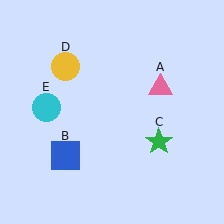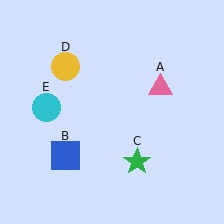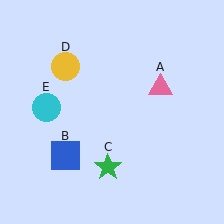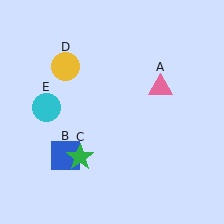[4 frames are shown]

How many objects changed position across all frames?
1 object changed position: green star (object C).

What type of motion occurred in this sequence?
The green star (object C) rotated clockwise around the center of the scene.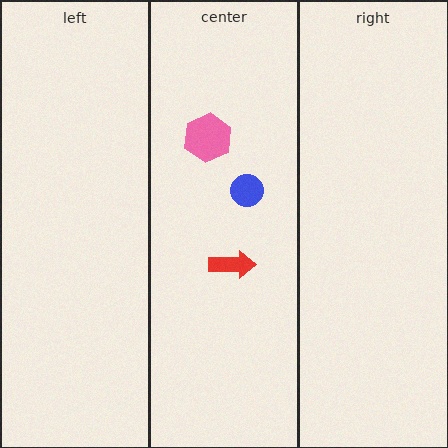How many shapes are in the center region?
3.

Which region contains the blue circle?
The center region.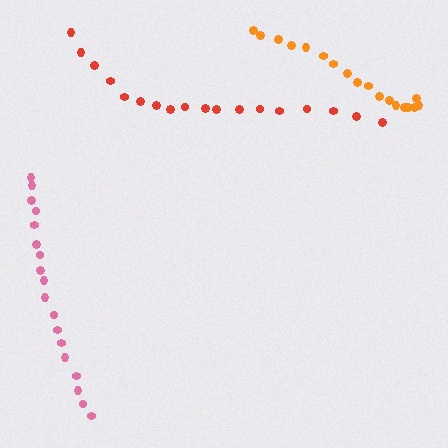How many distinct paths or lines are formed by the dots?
There are 3 distinct paths.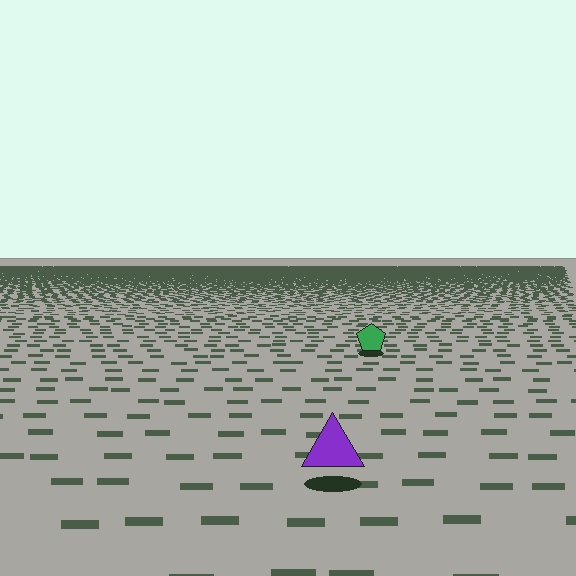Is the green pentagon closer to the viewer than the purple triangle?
No. The purple triangle is closer — you can tell from the texture gradient: the ground texture is coarser near it.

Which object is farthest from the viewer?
The green pentagon is farthest from the viewer. It appears smaller and the ground texture around it is denser.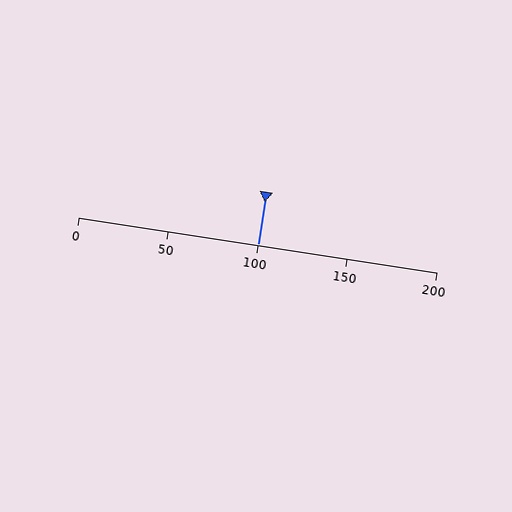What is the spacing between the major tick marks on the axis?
The major ticks are spaced 50 apart.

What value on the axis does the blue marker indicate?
The marker indicates approximately 100.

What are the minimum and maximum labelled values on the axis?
The axis runs from 0 to 200.